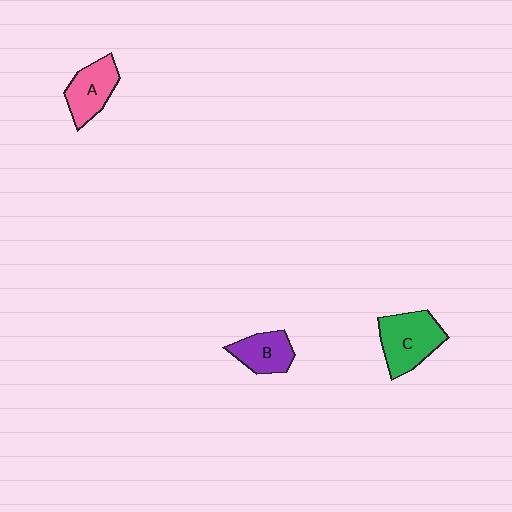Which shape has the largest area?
Shape C (green).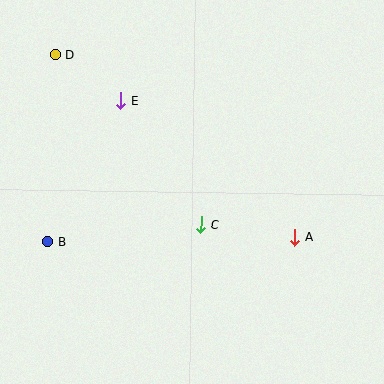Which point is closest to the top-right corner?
Point A is closest to the top-right corner.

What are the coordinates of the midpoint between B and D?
The midpoint between B and D is at (52, 148).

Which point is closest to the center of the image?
Point C at (201, 225) is closest to the center.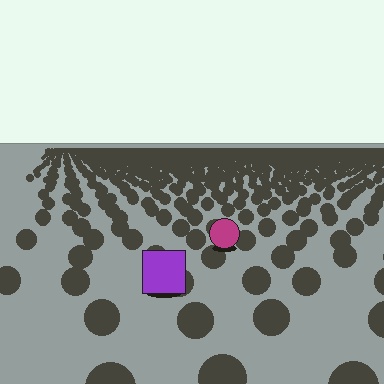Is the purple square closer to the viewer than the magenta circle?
Yes. The purple square is closer — you can tell from the texture gradient: the ground texture is coarser near it.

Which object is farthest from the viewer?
The magenta circle is farthest from the viewer. It appears smaller and the ground texture around it is denser.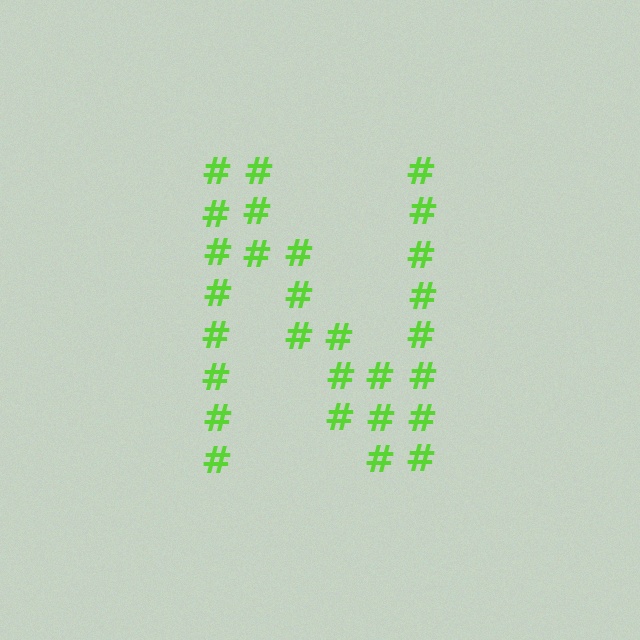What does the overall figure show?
The overall figure shows the letter N.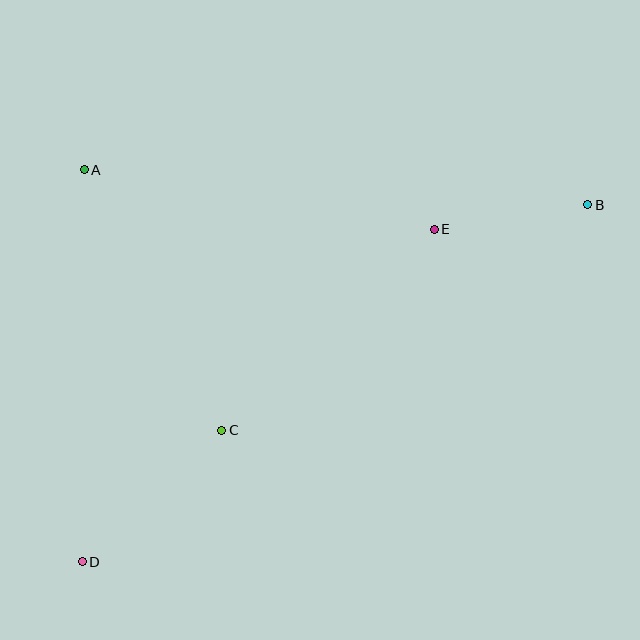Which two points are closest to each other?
Points B and E are closest to each other.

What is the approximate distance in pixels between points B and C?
The distance between B and C is approximately 430 pixels.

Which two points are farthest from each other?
Points B and D are farthest from each other.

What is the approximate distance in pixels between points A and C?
The distance between A and C is approximately 295 pixels.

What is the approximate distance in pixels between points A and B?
The distance between A and B is approximately 505 pixels.